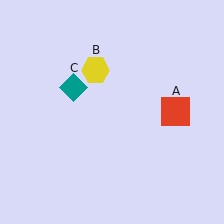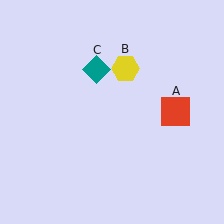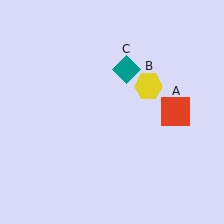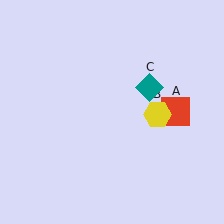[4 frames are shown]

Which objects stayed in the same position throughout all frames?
Red square (object A) remained stationary.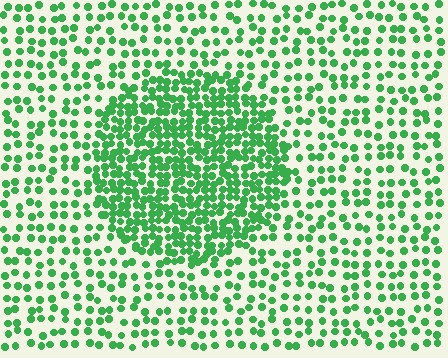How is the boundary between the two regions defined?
The boundary is defined by a change in element density (approximately 2.3x ratio). All elements are the same color, size, and shape.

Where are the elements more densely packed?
The elements are more densely packed inside the circle boundary.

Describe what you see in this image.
The image contains small green elements arranged at two different densities. A circle-shaped region is visible where the elements are more densely packed than the surrounding area.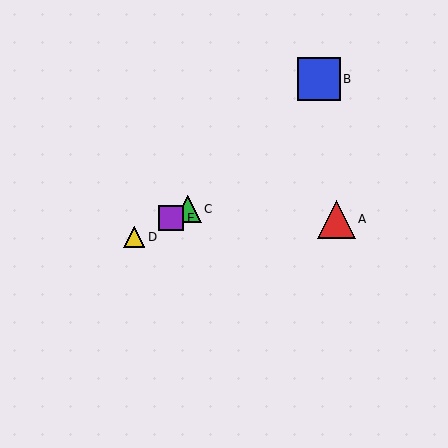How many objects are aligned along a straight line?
3 objects (C, D, E) are aligned along a straight line.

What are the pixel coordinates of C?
Object C is at (188, 209).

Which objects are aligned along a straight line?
Objects C, D, E are aligned along a straight line.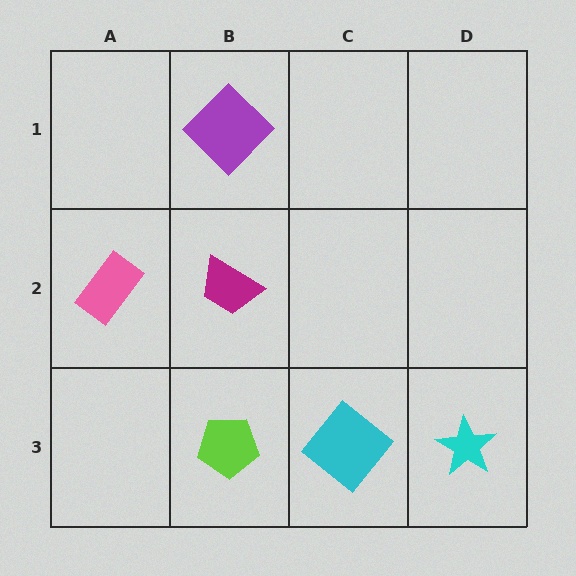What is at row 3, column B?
A lime pentagon.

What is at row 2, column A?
A pink rectangle.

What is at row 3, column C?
A cyan diamond.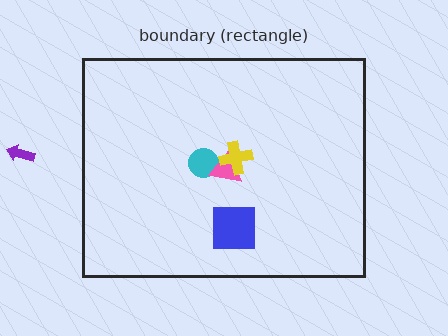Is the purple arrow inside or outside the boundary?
Outside.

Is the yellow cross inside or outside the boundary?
Inside.